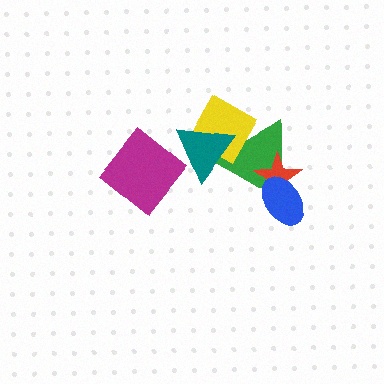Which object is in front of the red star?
The blue ellipse is in front of the red star.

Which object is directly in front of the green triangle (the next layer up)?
The red star is directly in front of the green triangle.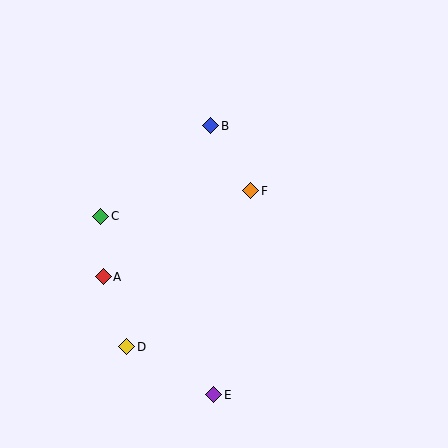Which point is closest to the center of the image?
Point F at (251, 191) is closest to the center.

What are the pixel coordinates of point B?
Point B is at (211, 126).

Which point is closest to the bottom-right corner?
Point E is closest to the bottom-right corner.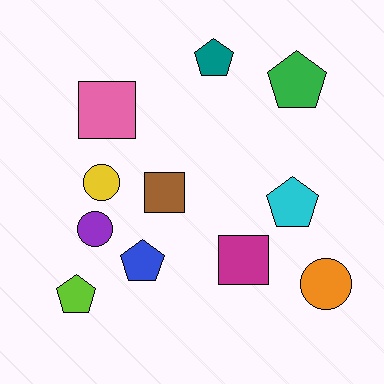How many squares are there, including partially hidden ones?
There are 3 squares.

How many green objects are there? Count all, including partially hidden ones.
There is 1 green object.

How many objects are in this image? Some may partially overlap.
There are 11 objects.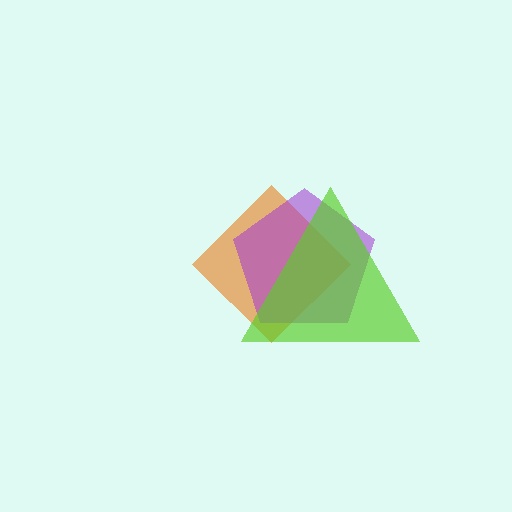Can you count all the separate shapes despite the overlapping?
Yes, there are 3 separate shapes.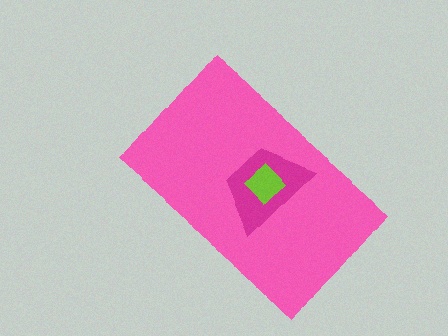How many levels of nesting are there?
3.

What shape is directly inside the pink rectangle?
The magenta trapezoid.